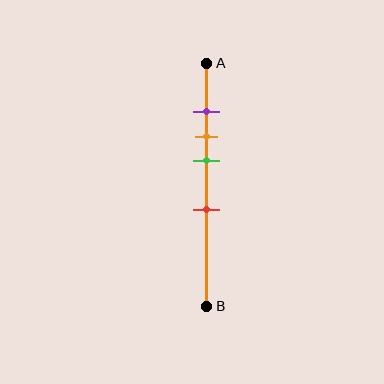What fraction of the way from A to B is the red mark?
The red mark is approximately 60% (0.6) of the way from A to B.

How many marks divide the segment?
There are 4 marks dividing the segment.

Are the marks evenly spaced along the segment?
No, the marks are not evenly spaced.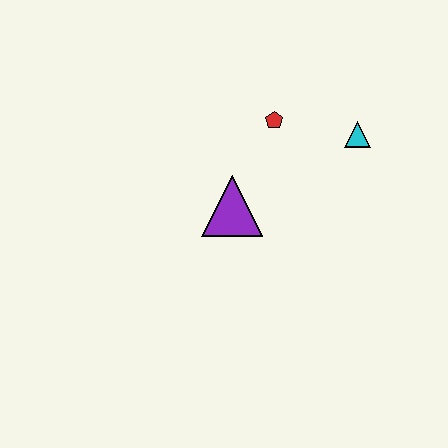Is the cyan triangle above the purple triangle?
Yes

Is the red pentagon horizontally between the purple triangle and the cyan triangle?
Yes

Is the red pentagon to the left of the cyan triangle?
Yes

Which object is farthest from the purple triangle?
The cyan triangle is farthest from the purple triangle.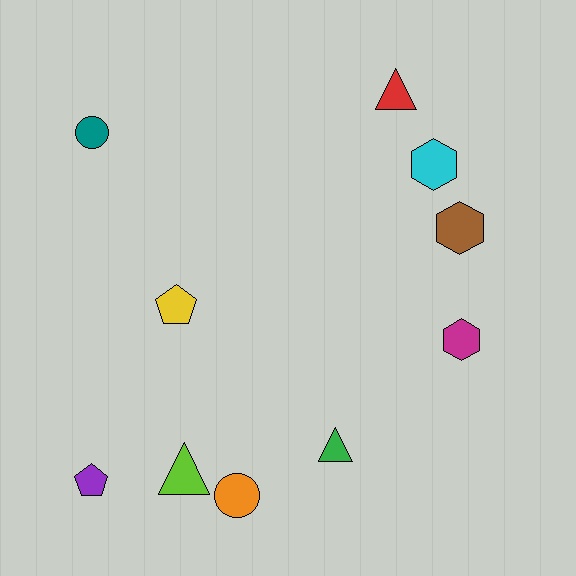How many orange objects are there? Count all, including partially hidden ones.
There is 1 orange object.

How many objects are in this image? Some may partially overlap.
There are 10 objects.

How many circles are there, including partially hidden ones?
There are 2 circles.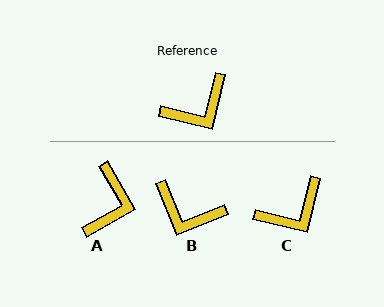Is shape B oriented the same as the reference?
No, it is off by about 54 degrees.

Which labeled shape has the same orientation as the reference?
C.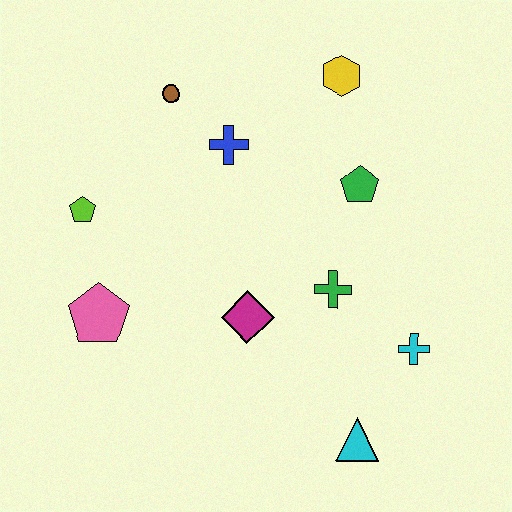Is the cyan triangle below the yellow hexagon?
Yes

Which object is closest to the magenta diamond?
The green cross is closest to the magenta diamond.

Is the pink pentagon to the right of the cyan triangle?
No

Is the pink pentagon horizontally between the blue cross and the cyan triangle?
No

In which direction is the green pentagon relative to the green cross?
The green pentagon is above the green cross.